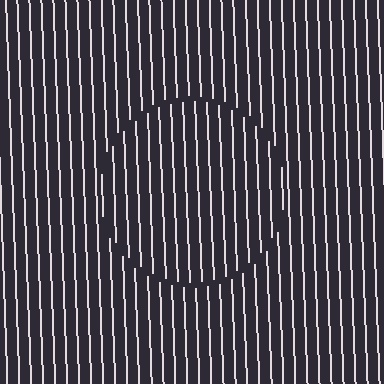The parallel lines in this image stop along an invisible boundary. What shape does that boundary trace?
An illusory circle. The interior of the shape contains the same grating, shifted by half a period — the contour is defined by the phase discontinuity where line-ends from the inner and outer gratings abut.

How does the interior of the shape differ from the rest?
The interior of the shape contains the same grating, shifted by half a period — the contour is defined by the phase discontinuity where line-ends from the inner and outer gratings abut.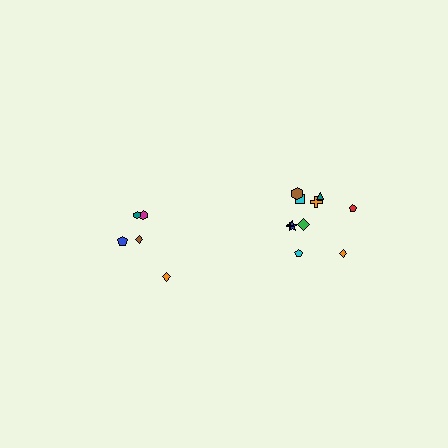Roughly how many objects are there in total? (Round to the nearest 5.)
Roughly 15 objects in total.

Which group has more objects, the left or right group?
The right group.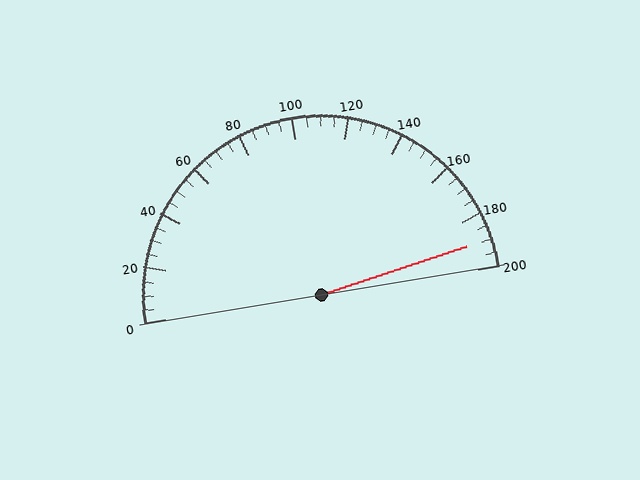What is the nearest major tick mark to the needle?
The nearest major tick mark is 200.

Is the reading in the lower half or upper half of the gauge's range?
The reading is in the upper half of the range (0 to 200).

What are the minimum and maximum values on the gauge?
The gauge ranges from 0 to 200.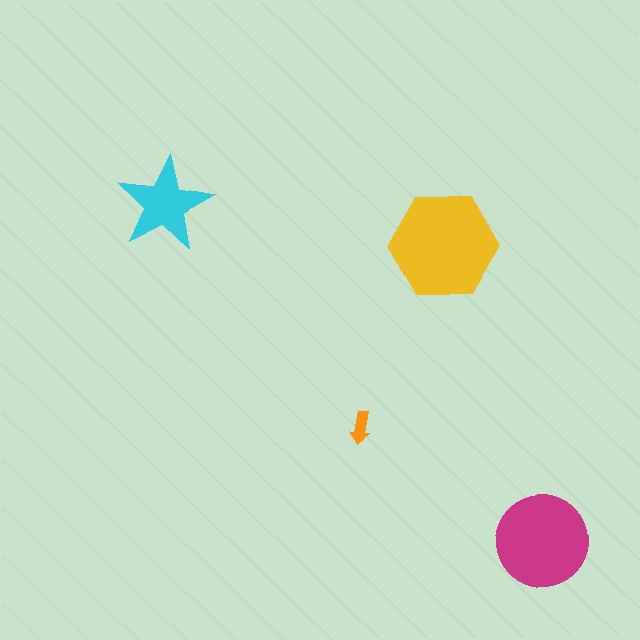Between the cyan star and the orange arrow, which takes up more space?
The cyan star.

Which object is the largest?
The yellow hexagon.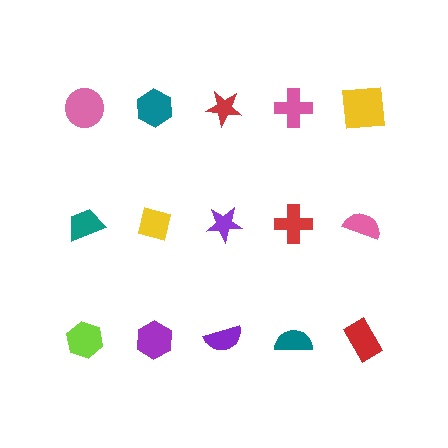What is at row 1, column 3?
A red star.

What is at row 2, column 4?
A red cross.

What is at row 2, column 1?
A teal trapezoid.